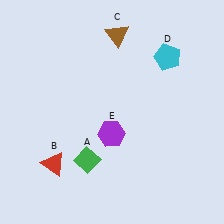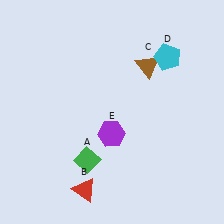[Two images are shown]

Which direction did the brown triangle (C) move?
The brown triangle (C) moved down.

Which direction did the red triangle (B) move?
The red triangle (B) moved right.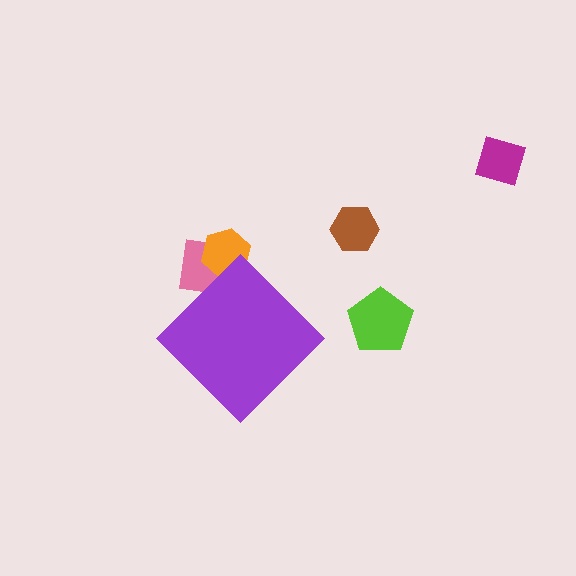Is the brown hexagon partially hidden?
No, the brown hexagon is fully visible.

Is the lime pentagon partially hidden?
No, the lime pentagon is fully visible.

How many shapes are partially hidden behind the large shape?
2 shapes are partially hidden.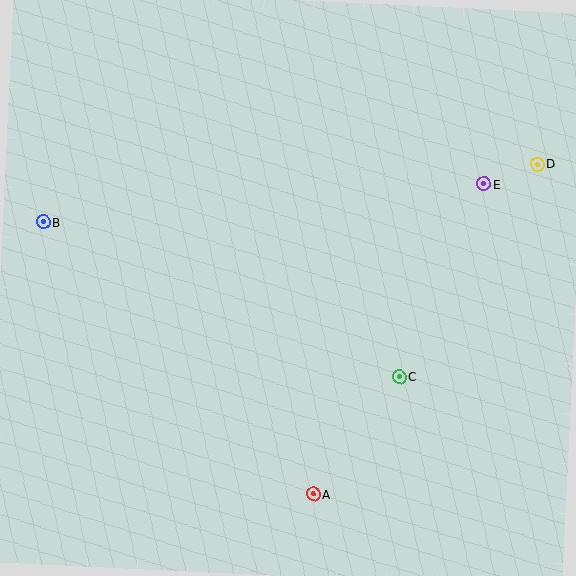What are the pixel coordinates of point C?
Point C is at (399, 377).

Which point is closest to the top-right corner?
Point D is closest to the top-right corner.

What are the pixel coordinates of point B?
Point B is at (43, 222).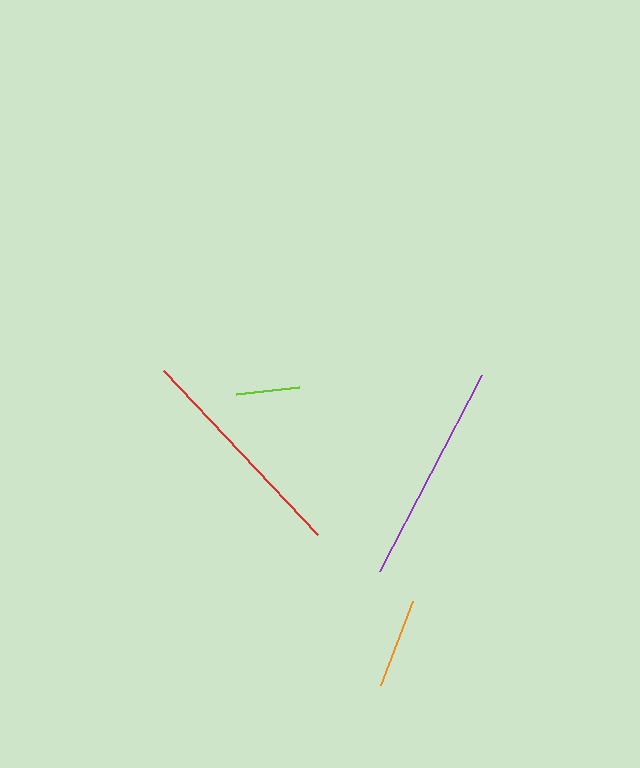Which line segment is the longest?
The red line is the longest at approximately 225 pixels.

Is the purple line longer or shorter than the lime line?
The purple line is longer than the lime line.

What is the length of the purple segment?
The purple segment is approximately 221 pixels long.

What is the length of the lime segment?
The lime segment is approximately 63 pixels long.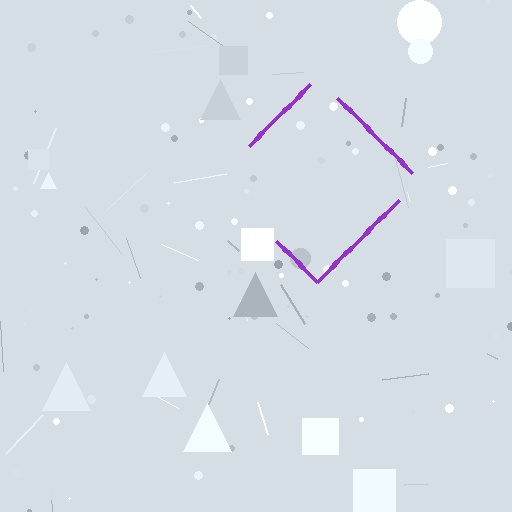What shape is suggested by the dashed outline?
The dashed outline suggests a diamond.